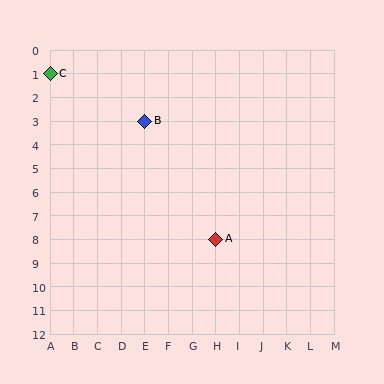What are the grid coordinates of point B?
Point B is at grid coordinates (E, 3).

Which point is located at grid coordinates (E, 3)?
Point B is at (E, 3).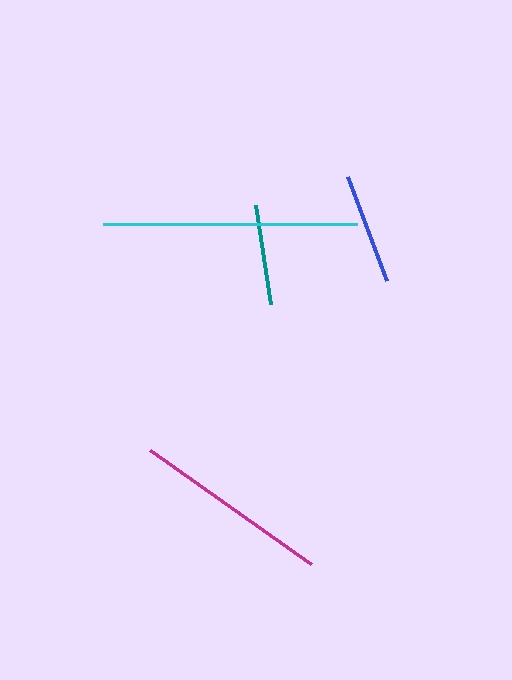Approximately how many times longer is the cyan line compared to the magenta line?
The cyan line is approximately 1.3 times the length of the magenta line.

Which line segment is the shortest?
The teal line is the shortest at approximately 100 pixels.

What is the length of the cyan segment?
The cyan segment is approximately 253 pixels long.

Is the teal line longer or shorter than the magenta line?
The magenta line is longer than the teal line.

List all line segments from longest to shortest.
From longest to shortest: cyan, magenta, blue, teal.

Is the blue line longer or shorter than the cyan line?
The cyan line is longer than the blue line.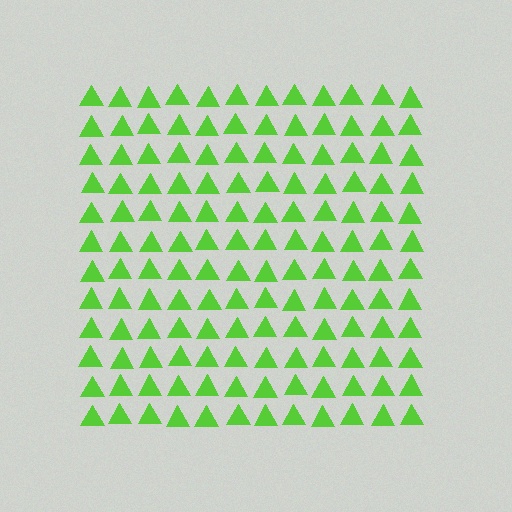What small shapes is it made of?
It is made of small triangles.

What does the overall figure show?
The overall figure shows a square.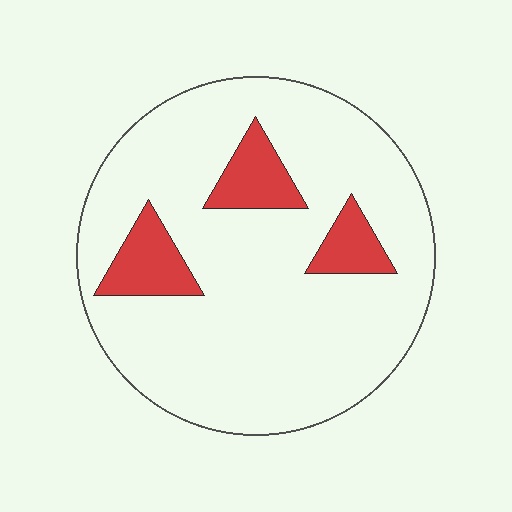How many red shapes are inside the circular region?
3.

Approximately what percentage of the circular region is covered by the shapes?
Approximately 15%.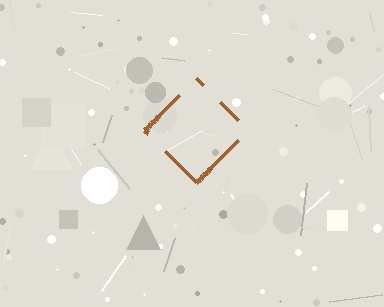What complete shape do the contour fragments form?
The contour fragments form a diamond.